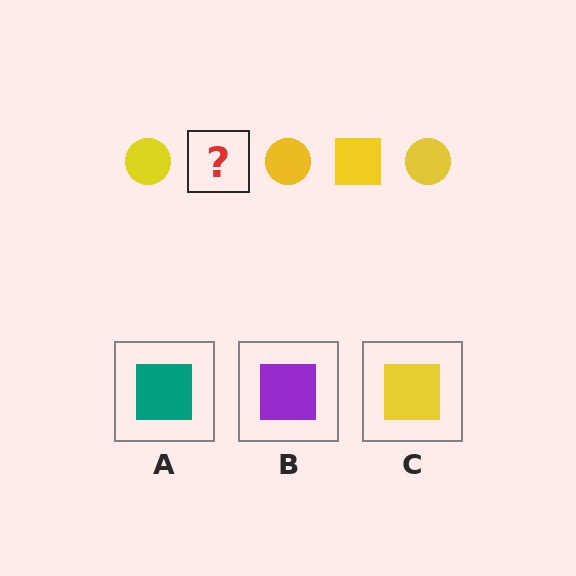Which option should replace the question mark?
Option C.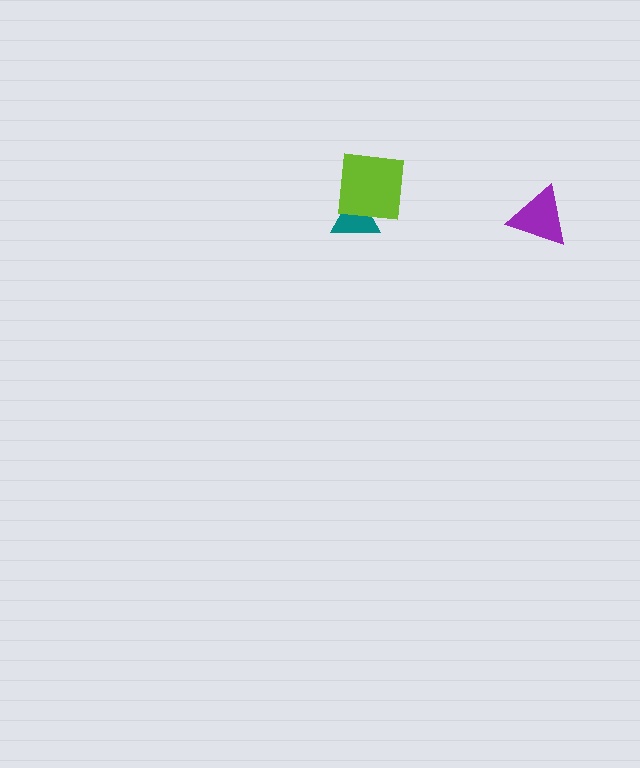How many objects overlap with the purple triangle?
0 objects overlap with the purple triangle.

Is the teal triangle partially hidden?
Yes, it is partially covered by another shape.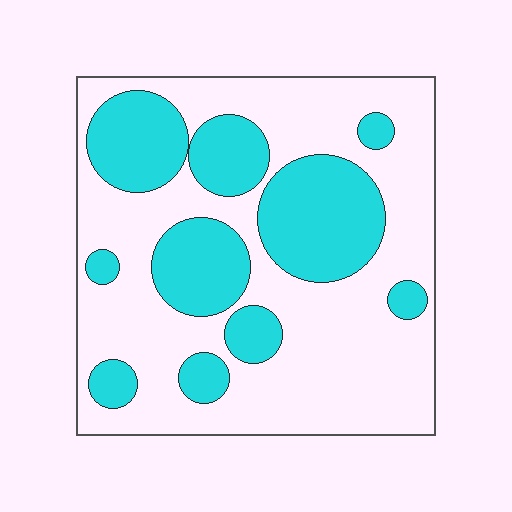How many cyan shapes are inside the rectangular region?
10.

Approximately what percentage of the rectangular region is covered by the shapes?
Approximately 35%.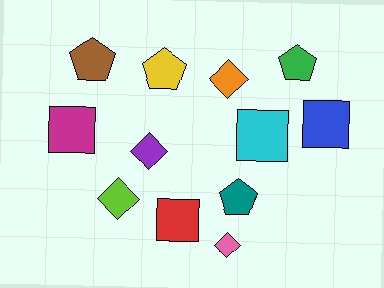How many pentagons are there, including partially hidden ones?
There are 4 pentagons.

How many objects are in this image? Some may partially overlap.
There are 12 objects.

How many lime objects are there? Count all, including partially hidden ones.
There is 1 lime object.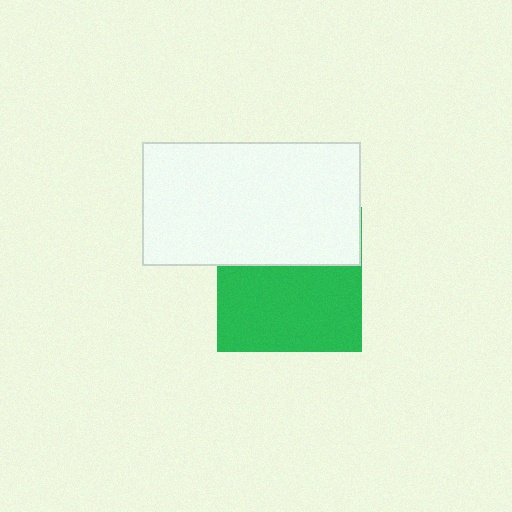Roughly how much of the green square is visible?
About half of it is visible (roughly 60%).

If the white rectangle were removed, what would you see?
You would see the complete green square.